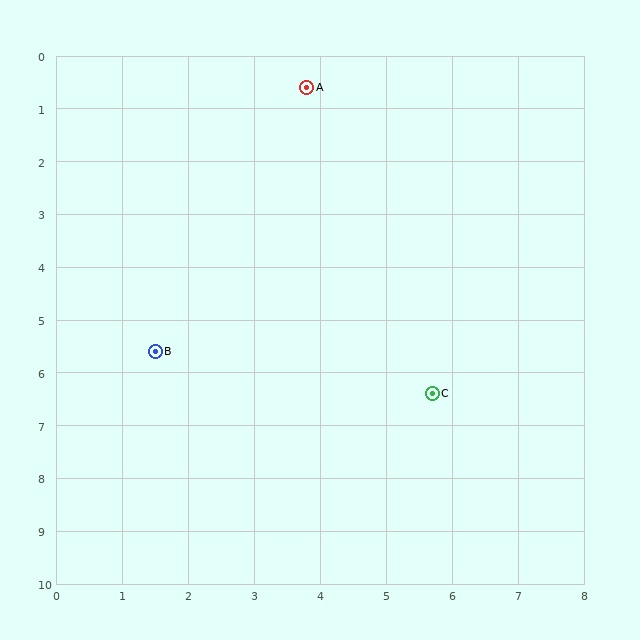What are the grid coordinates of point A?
Point A is at approximately (3.8, 0.6).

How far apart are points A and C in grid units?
Points A and C are about 6.1 grid units apart.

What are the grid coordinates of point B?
Point B is at approximately (1.5, 5.6).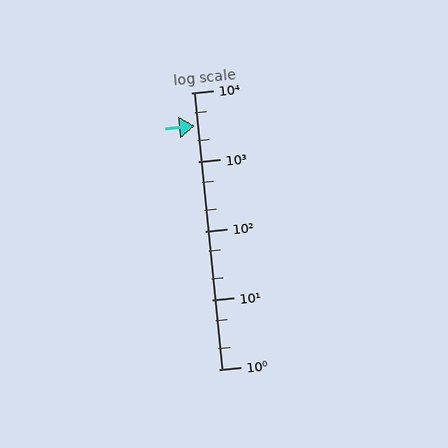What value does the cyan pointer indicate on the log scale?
The pointer indicates approximately 3300.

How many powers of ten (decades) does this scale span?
The scale spans 4 decades, from 1 to 10000.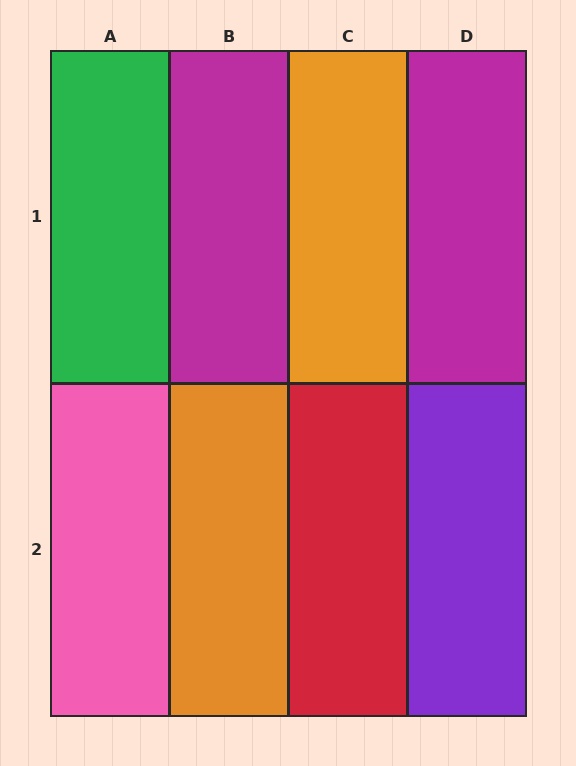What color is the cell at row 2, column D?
Purple.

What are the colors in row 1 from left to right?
Green, magenta, orange, magenta.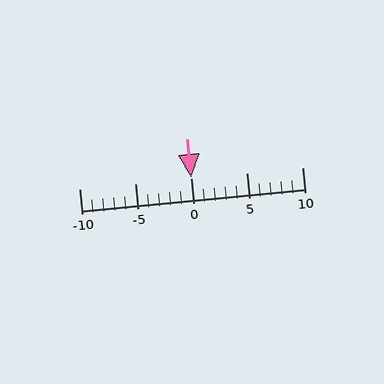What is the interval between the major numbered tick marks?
The major tick marks are spaced 5 units apart.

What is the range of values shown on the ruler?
The ruler shows values from -10 to 10.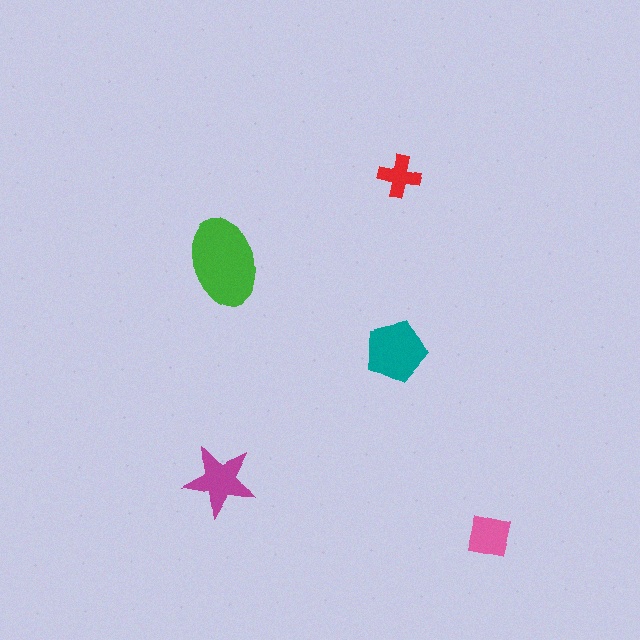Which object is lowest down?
The pink square is bottommost.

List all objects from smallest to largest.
The red cross, the pink square, the magenta star, the teal pentagon, the green ellipse.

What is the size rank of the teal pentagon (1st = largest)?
2nd.